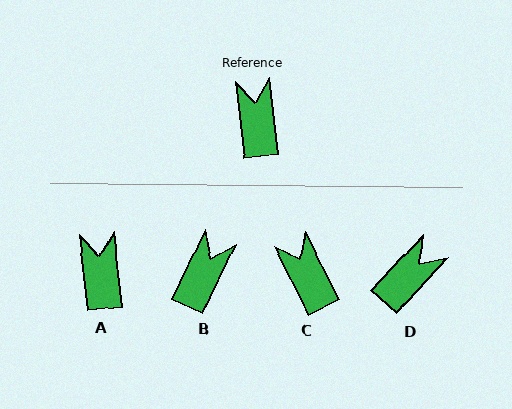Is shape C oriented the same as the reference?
No, it is off by about 20 degrees.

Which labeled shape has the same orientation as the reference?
A.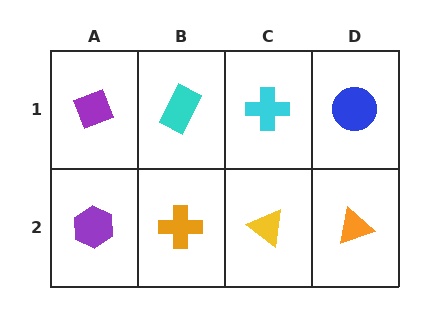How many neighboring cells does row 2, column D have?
2.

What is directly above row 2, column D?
A blue circle.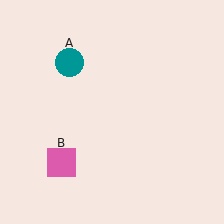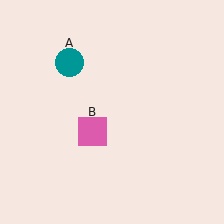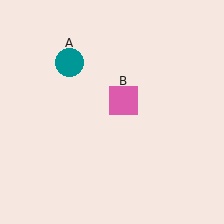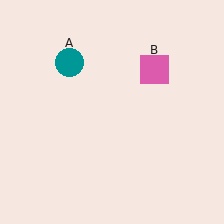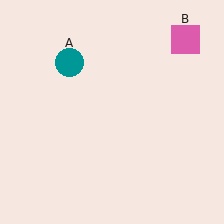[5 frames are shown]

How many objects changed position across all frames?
1 object changed position: pink square (object B).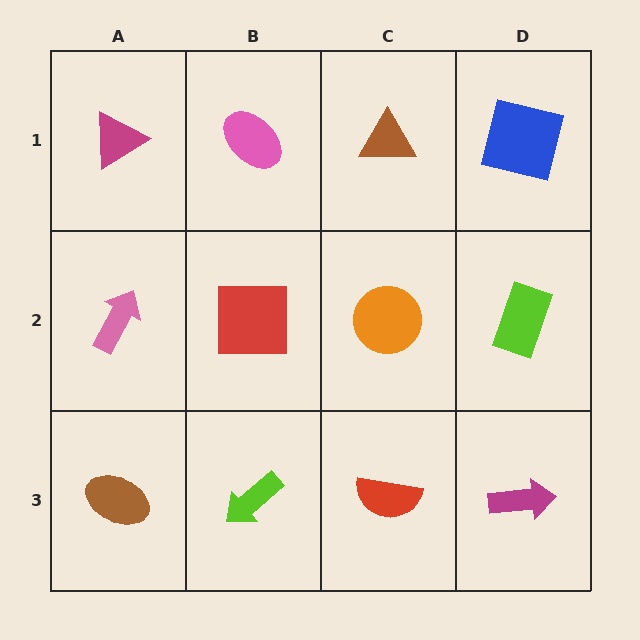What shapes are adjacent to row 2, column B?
A pink ellipse (row 1, column B), a lime arrow (row 3, column B), a pink arrow (row 2, column A), an orange circle (row 2, column C).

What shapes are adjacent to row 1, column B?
A red square (row 2, column B), a magenta triangle (row 1, column A), a brown triangle (row 1, column C).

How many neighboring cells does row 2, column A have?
3.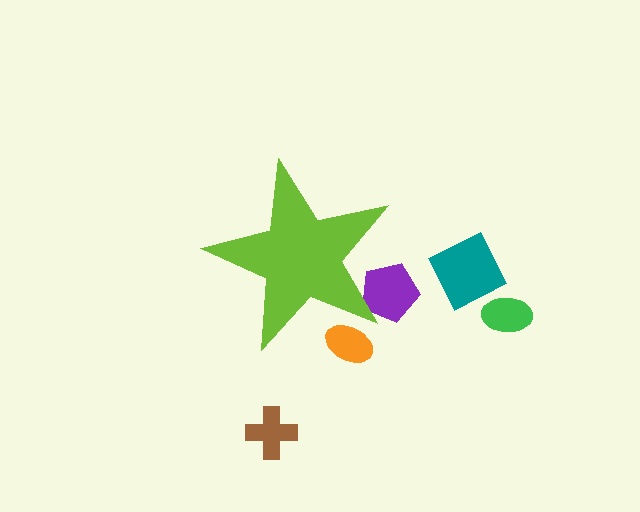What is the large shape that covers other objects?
A lime star.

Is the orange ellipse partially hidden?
Yes, the orange ellipse is partially hidden behind the lime star.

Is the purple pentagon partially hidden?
Yes, the purple pentagon is partially hidden behind the lime star.